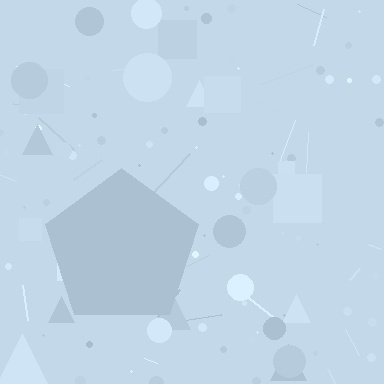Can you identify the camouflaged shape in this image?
The camouflaged shape is a pentagon.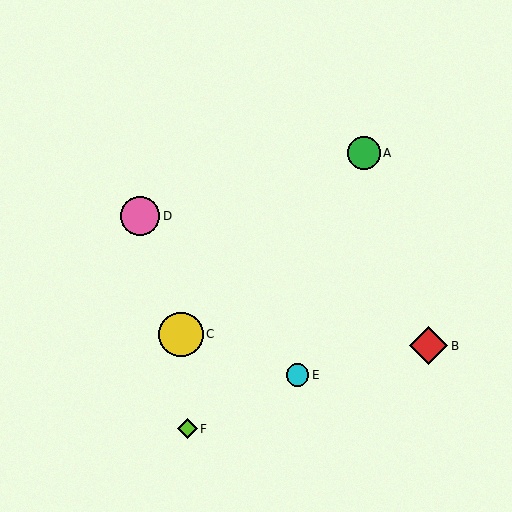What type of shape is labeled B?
Shape B is a red diamond.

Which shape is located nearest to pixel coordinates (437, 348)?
The red diamond (labeled B) at (428, 346) is nearest to that location.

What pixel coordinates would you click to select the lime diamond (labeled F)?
Click at (187, 429) to select the lime diamond F.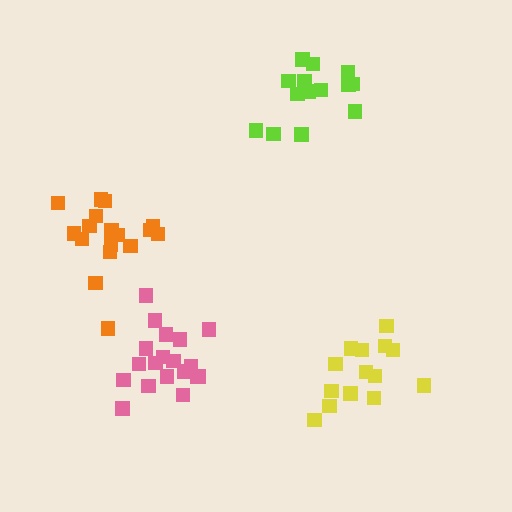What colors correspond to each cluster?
The clusters are colored: orange, pink, lime, yellow.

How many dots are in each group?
Group 1: 18 dots, Group 2: 19 dots, Group 3: 14 dots, Group 4: 15 dots (66 total).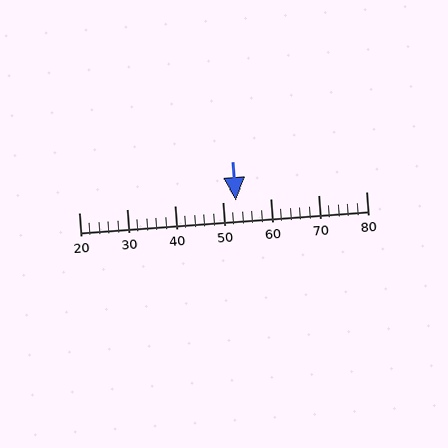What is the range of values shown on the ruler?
The ruler shows values from 20 to 80.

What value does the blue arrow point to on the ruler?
The blue arrow points to approximately 53.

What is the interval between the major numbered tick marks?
The major tick marks are spaced 10 units apart.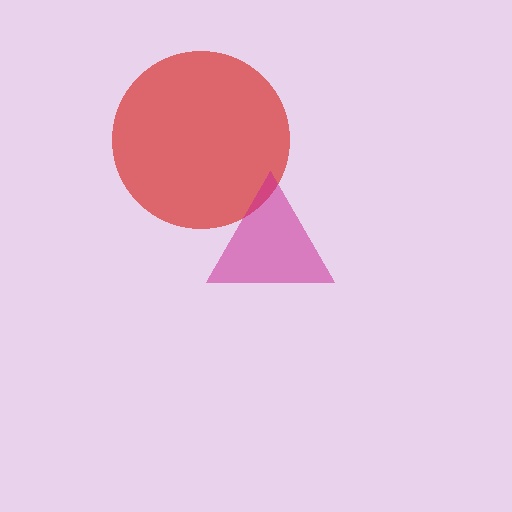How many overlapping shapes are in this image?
There are 2 overlapping shapes in the image.